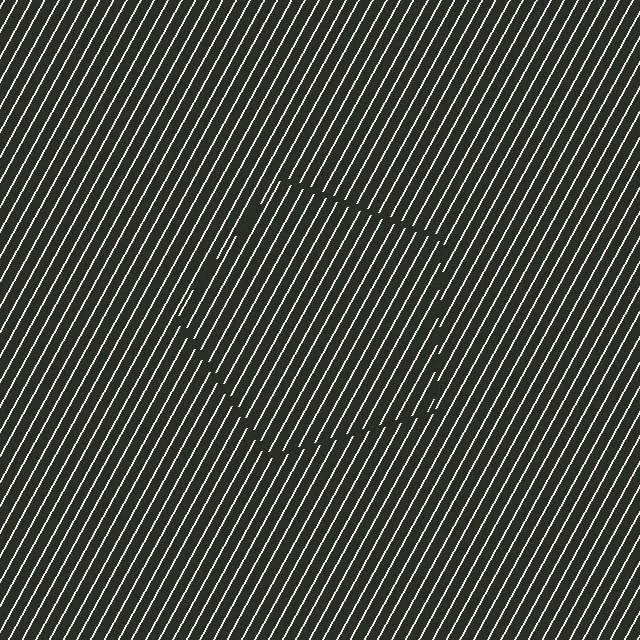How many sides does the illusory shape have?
5 sides — the line-ends trace a pentagon.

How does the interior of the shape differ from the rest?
The interior of the shape contains the same grating, shifted by half a period — the contour is defined by the phase discontinuity where line-ends from the inner and outer gratings abut.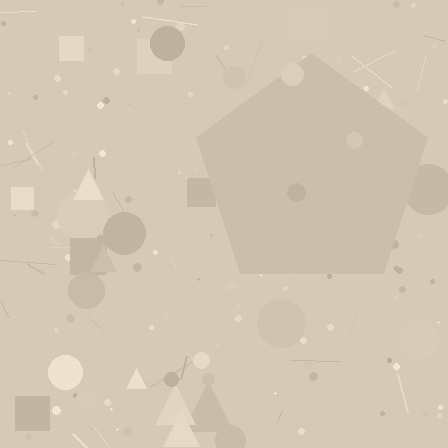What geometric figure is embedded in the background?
A pentagon is embedded in the background.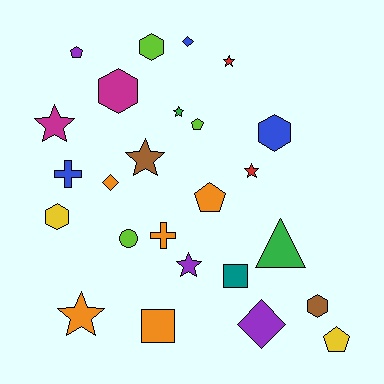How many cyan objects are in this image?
There are no cyan objects.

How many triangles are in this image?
There is 1 triangle.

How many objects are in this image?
There are 25 objects.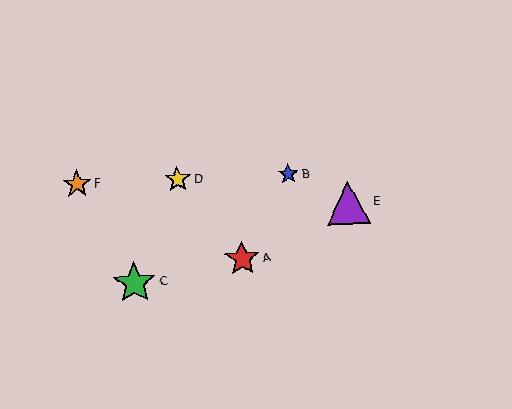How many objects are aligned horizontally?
3 objects (B, D, F) are aligned horizontally.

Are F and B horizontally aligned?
Yes, both are at y≈184.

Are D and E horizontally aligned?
No, D is at y≈179 and E is at y≈203.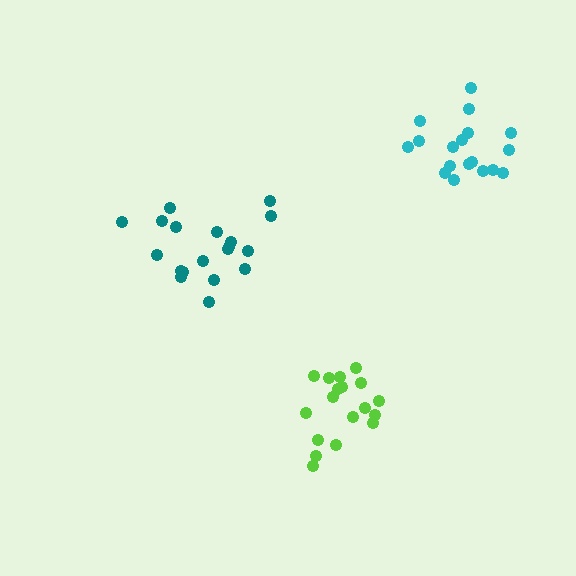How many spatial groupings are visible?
There are 3 spatial groupings.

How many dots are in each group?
Group 1: 18 dots, Group 2: 19 dots, Group 3: 18 dots (55 total).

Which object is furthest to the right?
The cyan cluster is rightmost.